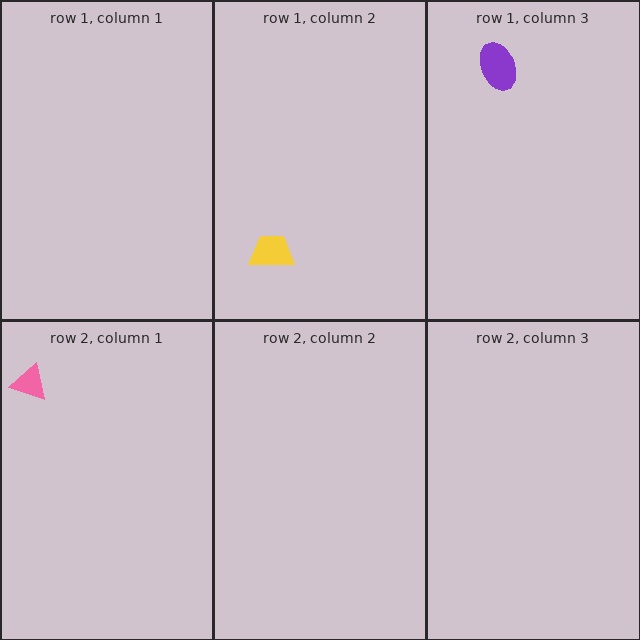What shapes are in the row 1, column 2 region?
The yellow trapezoid.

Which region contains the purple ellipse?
The row 1, column 3 region.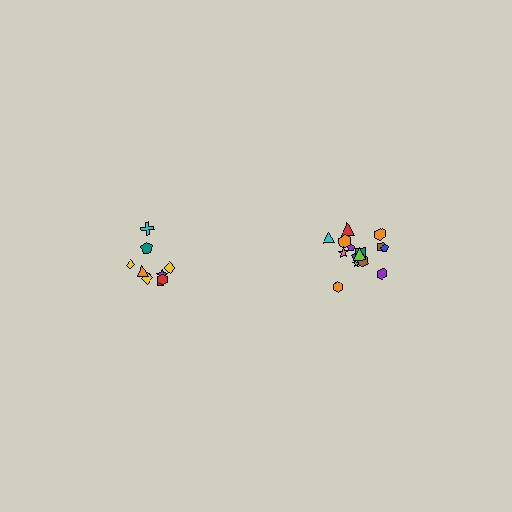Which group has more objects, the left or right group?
The right group.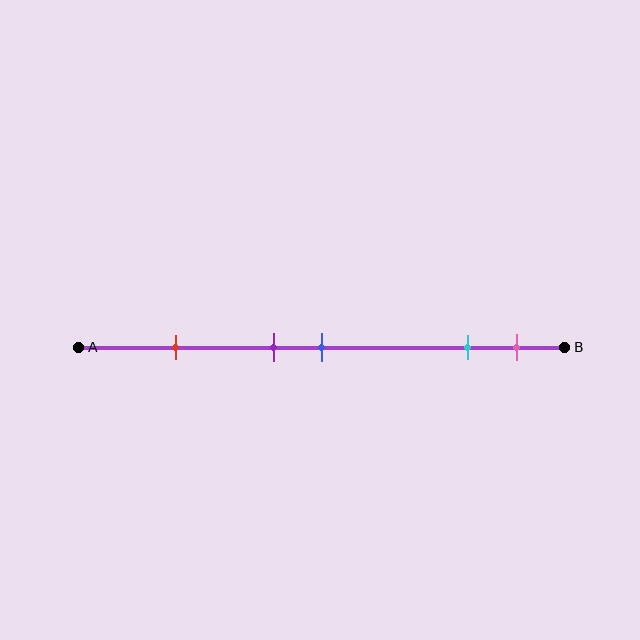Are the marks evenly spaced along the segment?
No, the marks are not evenly spaced.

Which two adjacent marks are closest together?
The purple and blue marks are the closest adjacent pair.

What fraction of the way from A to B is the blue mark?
The blue mark is approximately 50% (0.5) of the way from A to B.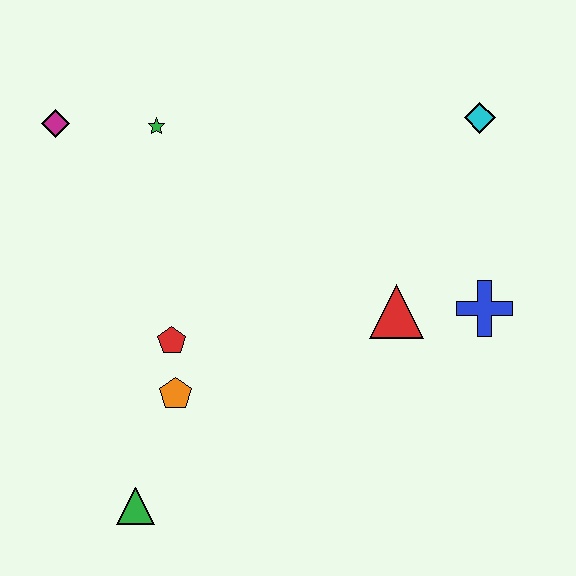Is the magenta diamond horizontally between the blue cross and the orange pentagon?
No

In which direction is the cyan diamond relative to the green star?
The cyan diamond is to the right of the green star.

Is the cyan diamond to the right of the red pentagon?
Yes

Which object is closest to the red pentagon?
The orange pentagon is closest to the red pentagon.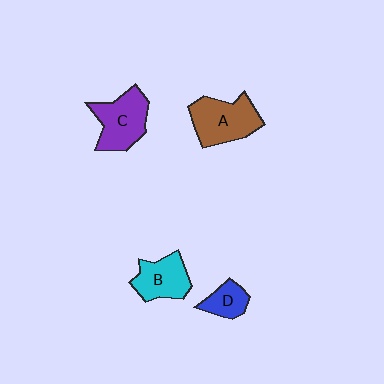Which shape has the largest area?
Shape A (brown).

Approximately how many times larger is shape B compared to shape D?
Approximately 1.6 times.